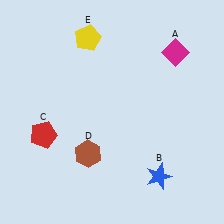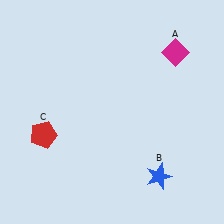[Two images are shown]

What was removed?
The brown hexagon (D), the yellow pentagon (E) were removed in Image 2.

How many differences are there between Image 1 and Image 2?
There are 2 differences between the two images.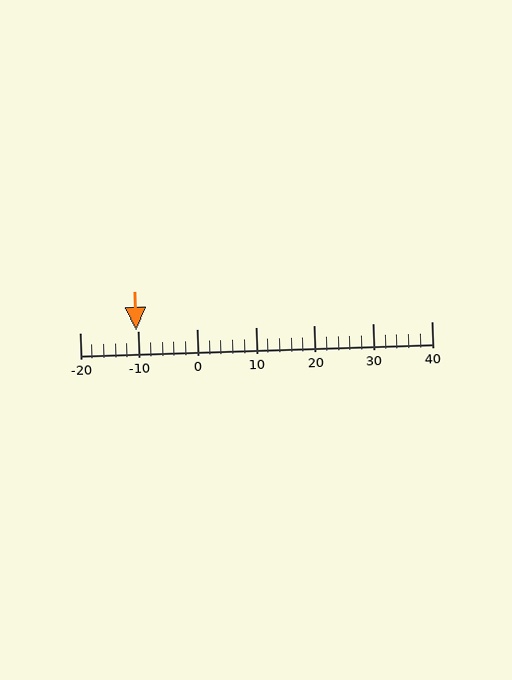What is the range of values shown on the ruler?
The ruler shows values from -20 to 40.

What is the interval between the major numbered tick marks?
The major tick marks are spaced 10 units apart.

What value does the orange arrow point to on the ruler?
The orange arrow points to approximately -10.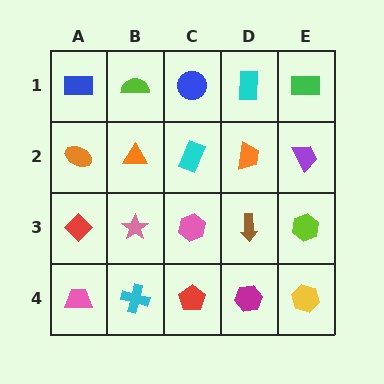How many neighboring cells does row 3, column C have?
4.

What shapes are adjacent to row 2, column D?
A cyan rectangle (row 1, column D), a brown arrow (row 3, column D), a cyan rectangle (row 2, column C), a purple trapezoid (row 2, column E).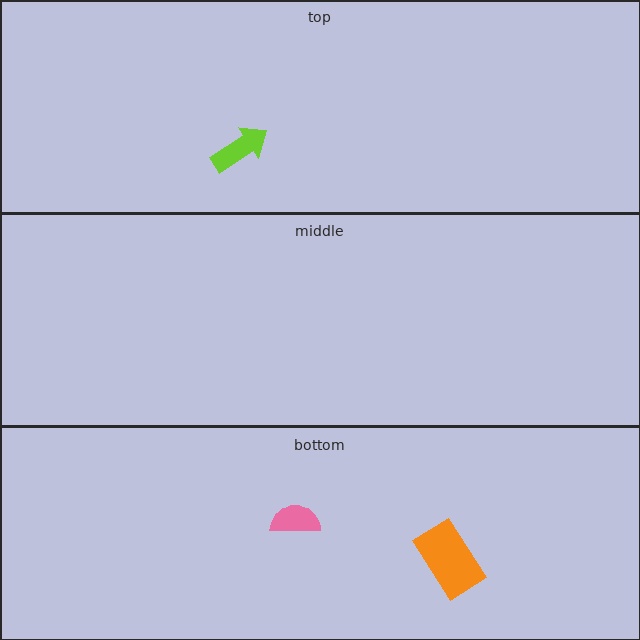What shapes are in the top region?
The lime arrow.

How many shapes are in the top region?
1.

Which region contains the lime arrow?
The top region.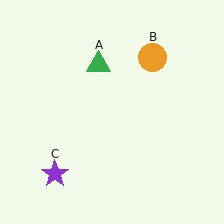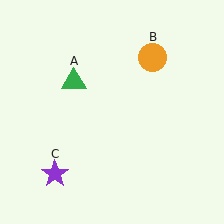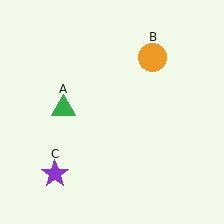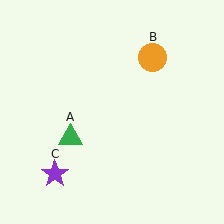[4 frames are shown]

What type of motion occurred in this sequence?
The green triangle (object A) rotated counterclockwise around the center of the scene.